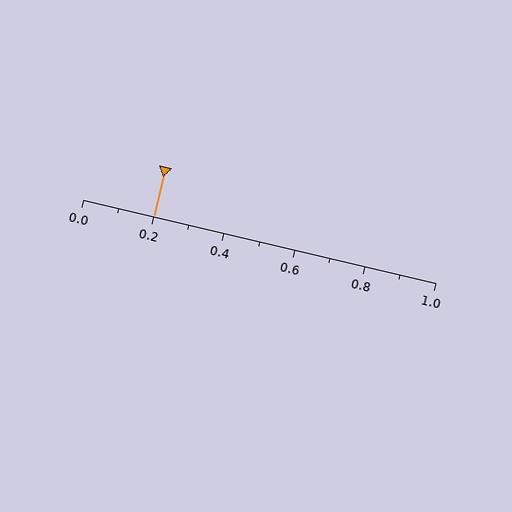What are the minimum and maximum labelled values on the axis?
The axis runs from 0.0 to 1.0.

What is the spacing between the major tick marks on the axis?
The major ticks are spaced 0.2 apart.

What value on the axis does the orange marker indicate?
The marker indicates approximately 0.2.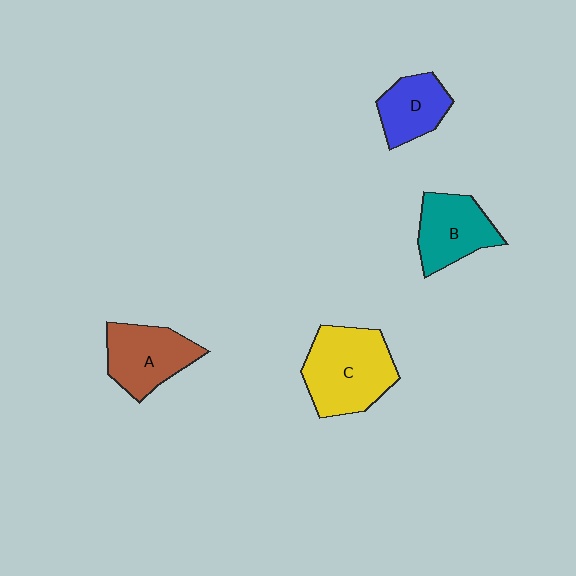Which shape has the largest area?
Shape C (yellow).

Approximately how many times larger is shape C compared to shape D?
Approximately 1.7 times.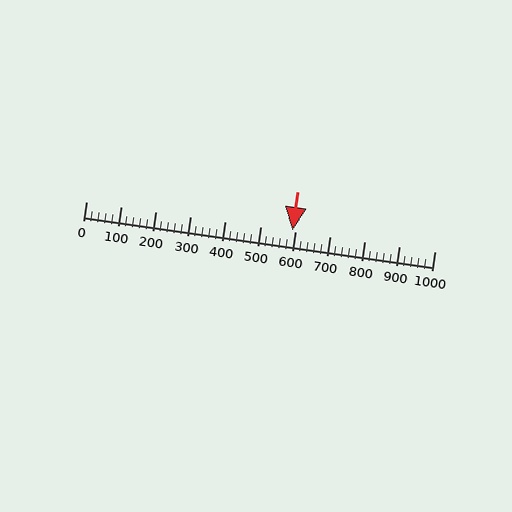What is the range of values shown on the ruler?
The ruler shows values from 0 to 1000.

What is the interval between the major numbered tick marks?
The major tick marks are spaced 100 units apart.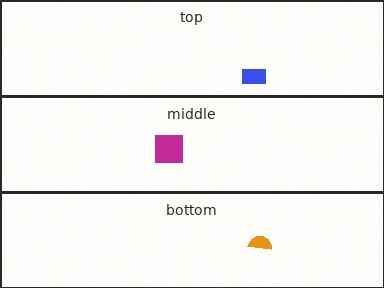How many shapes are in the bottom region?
1.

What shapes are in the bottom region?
The orange semicircle.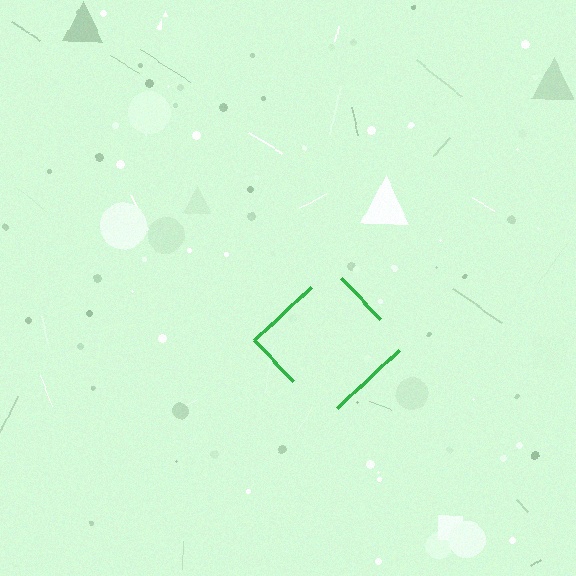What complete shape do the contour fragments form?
The contour fragments form a diamond.